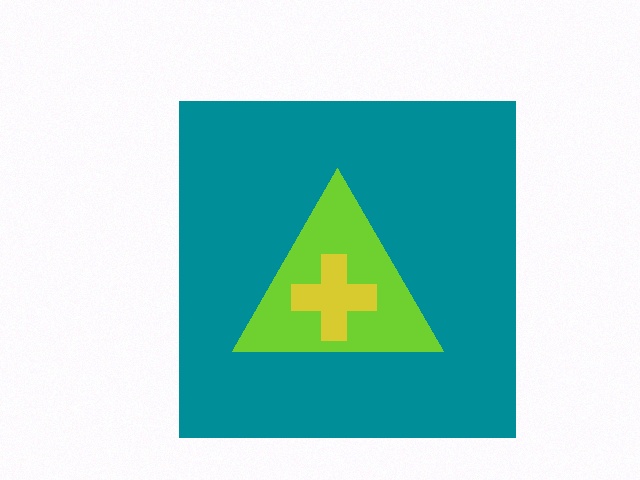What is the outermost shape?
The teal square.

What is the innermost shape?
The yellow cross.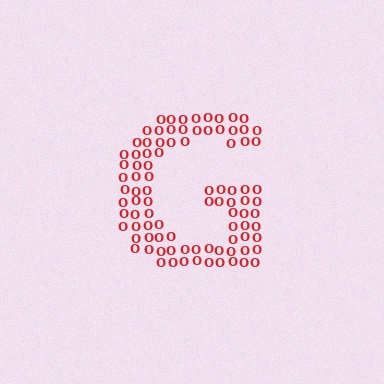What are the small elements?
The small elements are letter O's.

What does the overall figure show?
The overall figure shows the letter G.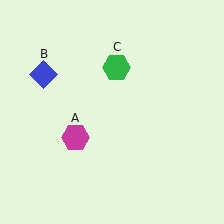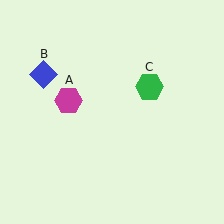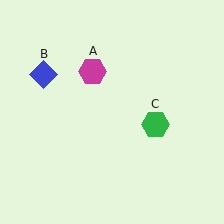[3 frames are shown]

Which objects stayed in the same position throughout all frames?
Blue diamond (object B) remained stationary.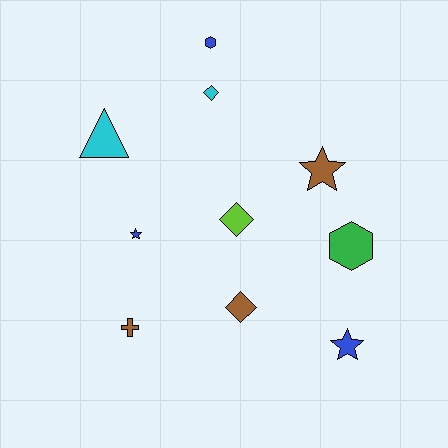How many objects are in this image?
There are 10 objects.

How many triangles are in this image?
There is 1 triangle.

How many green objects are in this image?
There is 1 green object.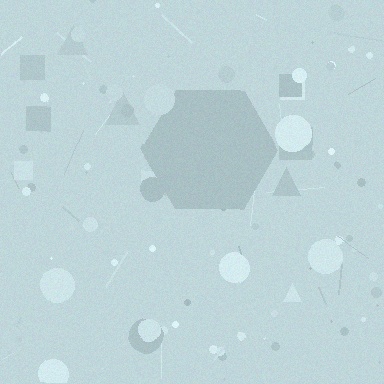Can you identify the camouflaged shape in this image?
The camouflaged shape is a hexagon.